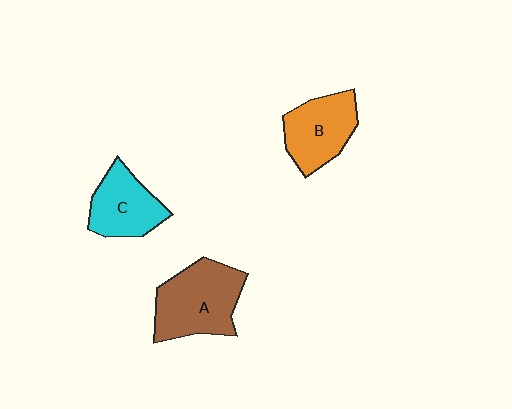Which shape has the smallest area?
Shape C (cyan).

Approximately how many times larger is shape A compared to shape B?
Approximately 1.3 times.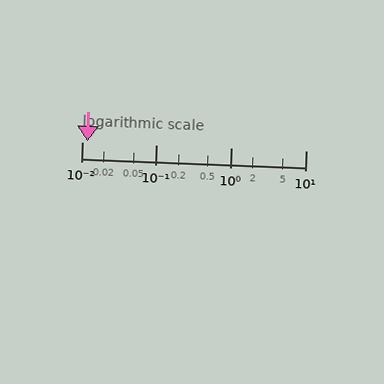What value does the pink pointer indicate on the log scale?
The pointer indicates approximately 0.012.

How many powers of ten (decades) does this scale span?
The scale spans 3 decades, from 0.01 to 10.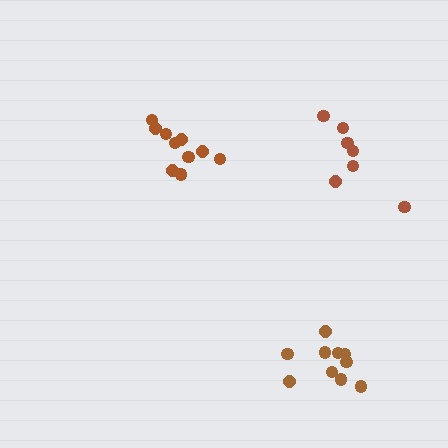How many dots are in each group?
Group 1: 7 dots, Group 2: 10 dots, Group 3: 10 dots (27 total).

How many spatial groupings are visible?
There are 3 spatial groupings.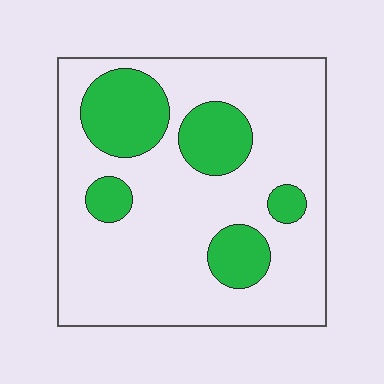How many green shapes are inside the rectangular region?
5.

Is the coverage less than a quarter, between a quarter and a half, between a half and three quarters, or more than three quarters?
Less than a quarter.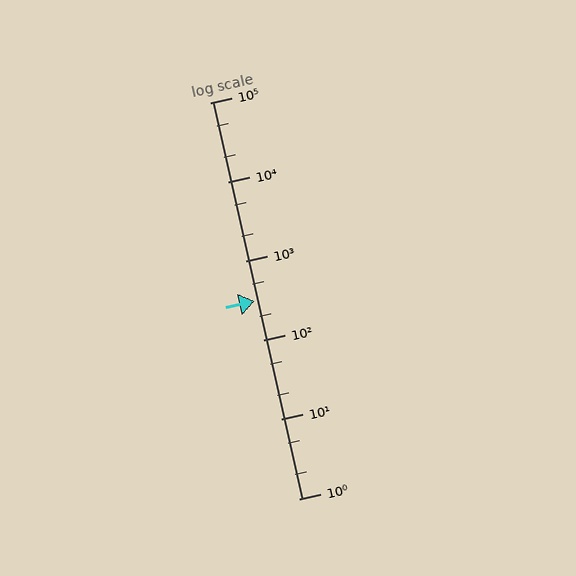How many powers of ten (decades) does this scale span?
The scale spans 5 decades, from 1 to 100000.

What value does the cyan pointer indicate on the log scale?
The pointer indicates approximately 310.